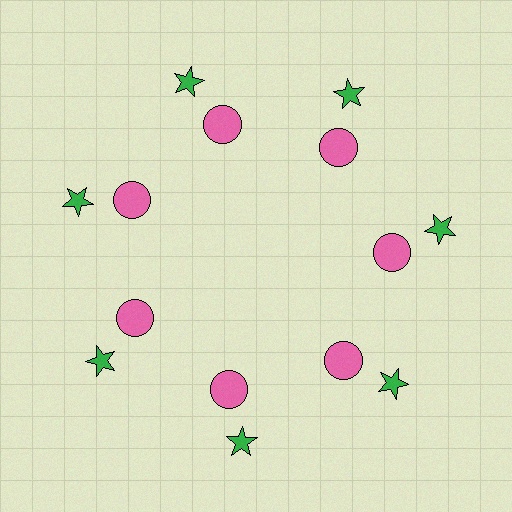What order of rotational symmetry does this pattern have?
This pattern has 7-fold rotational symmetry.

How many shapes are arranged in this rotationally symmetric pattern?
There are 14 shapes, arranged in 7 groups of 2.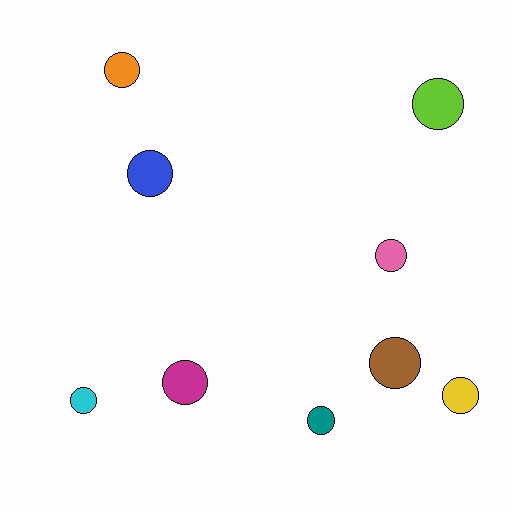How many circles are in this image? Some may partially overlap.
There are 9 circles.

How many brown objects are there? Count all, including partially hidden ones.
There is 1 brown object.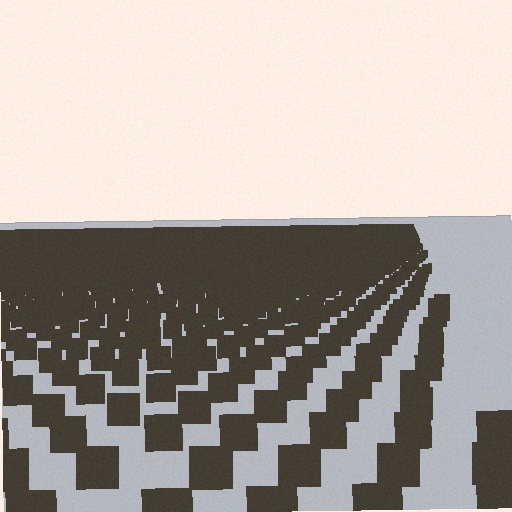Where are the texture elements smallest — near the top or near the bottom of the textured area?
Near the top.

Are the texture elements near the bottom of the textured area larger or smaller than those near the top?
Larger. Near the bottom, elements are closer to the viewer and appear at a bigger on-screen size.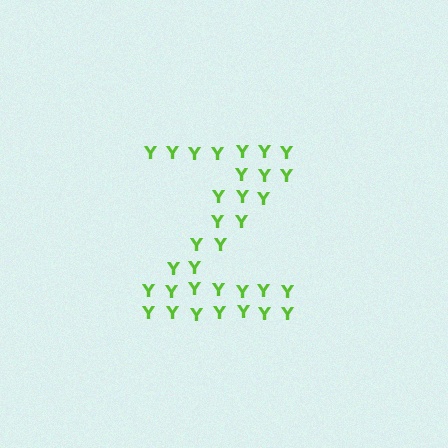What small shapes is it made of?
It is made of small letter Y's.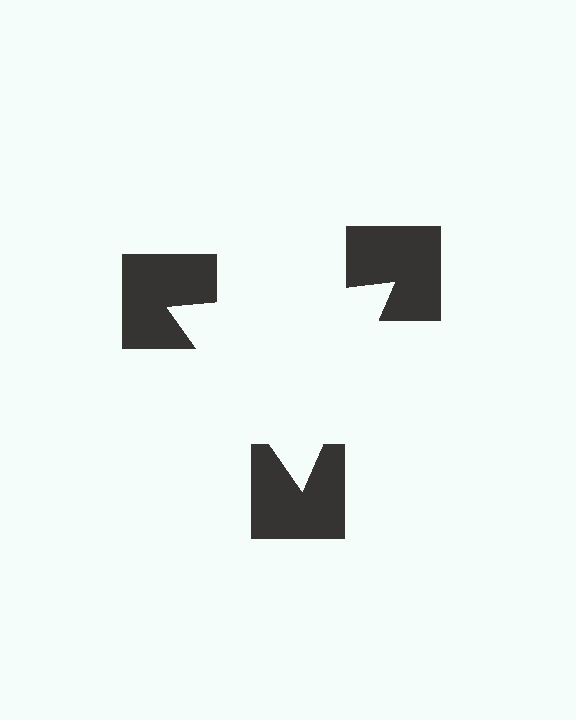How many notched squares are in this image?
There are 3 — one at each vertex of the illusory triangle.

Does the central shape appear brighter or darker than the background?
It typically appears slightly brighter than the background, even though no actual brightness change is drawn.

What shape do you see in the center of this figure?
An illusory triangle — its edges are inferred from the aligned wedge cuts in the notched squares, not physically drawn.